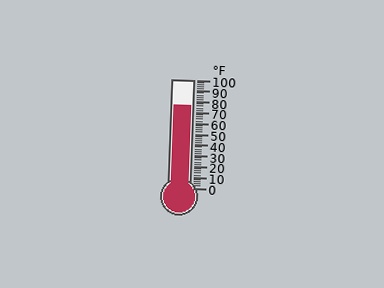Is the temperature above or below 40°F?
The temperature is above 40°F.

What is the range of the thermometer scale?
The thermometer scale ranges from 0°F to 100°F.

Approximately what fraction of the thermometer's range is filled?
The thermometer is filled to approximately 75% of its range.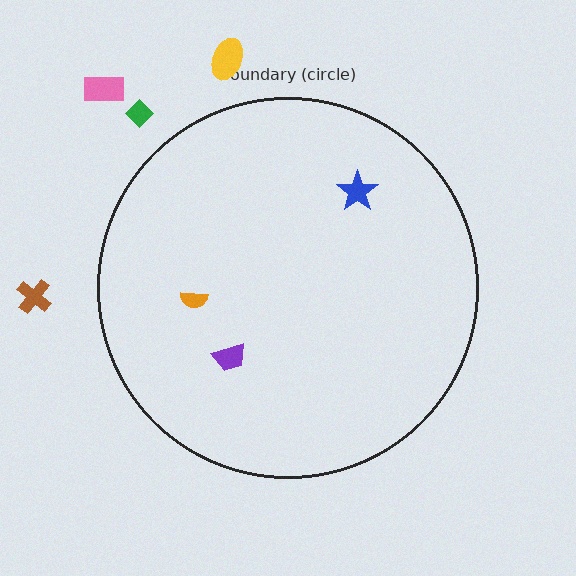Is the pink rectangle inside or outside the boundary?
Outside.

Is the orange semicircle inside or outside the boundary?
Inside.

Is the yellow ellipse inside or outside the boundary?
Outside.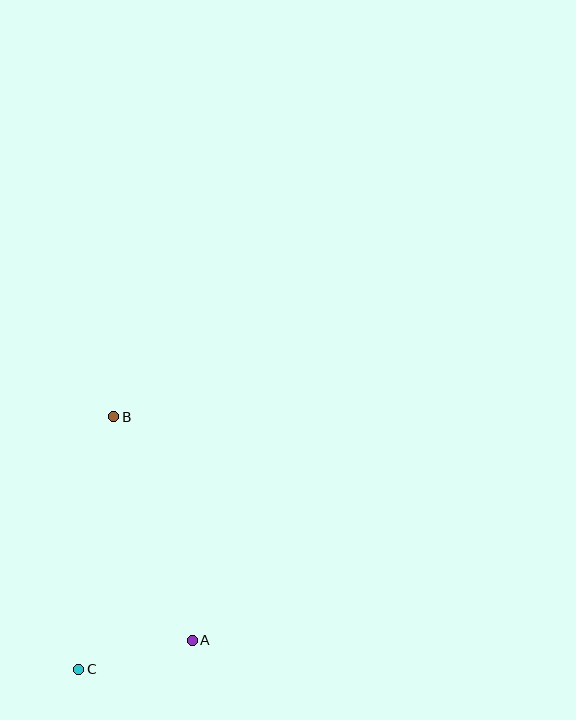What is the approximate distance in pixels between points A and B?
The distance between A and B is approximately 237 pixels.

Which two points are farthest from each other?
Points B and C are farthest from each other.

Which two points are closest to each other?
Points A and C are closest to each other.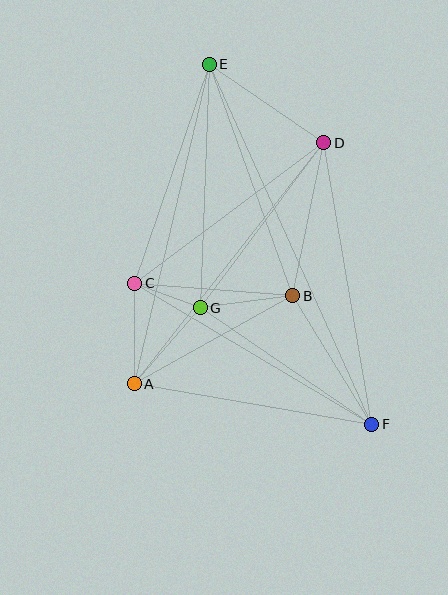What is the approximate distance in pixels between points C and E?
The distance between C and E is approximately 231 pixels.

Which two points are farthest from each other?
Points E and F are farthest from each other.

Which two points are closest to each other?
Points C and G are closest to each other.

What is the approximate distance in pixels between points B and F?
The distance between B and F is approximately 151 pixels.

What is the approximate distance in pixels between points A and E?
The distance between A and E is approximately 328 pixels.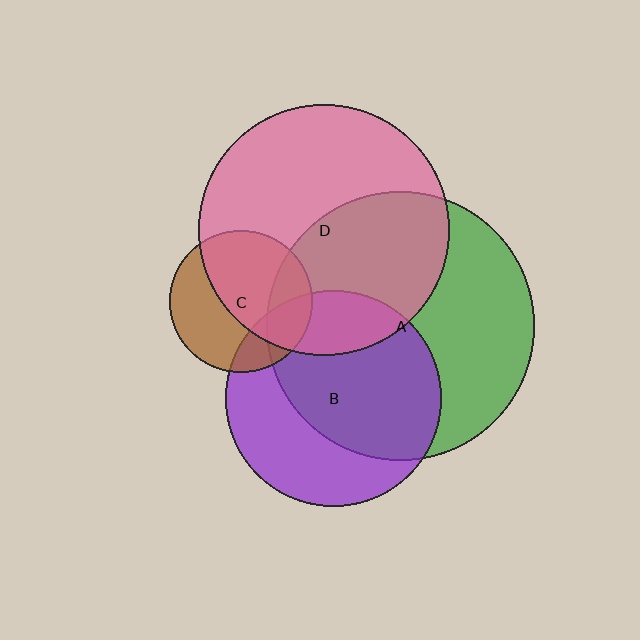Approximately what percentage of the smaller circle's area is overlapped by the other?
Approximately 25%.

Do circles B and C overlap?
Yes.